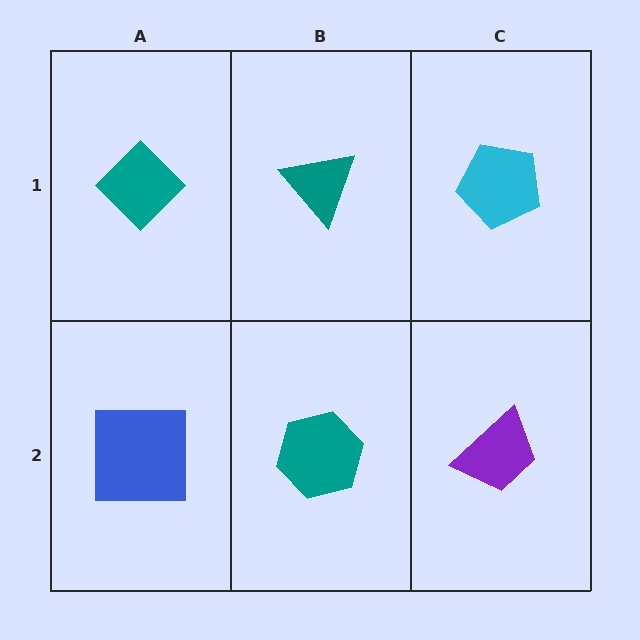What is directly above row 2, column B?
A teal triangle.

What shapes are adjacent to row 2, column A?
A teal diamond (row 1, column A), a teal hexagon (row 2, column B).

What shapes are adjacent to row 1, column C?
A purple trapezoid (row 2, column C), a teal triangle (row 1, column B).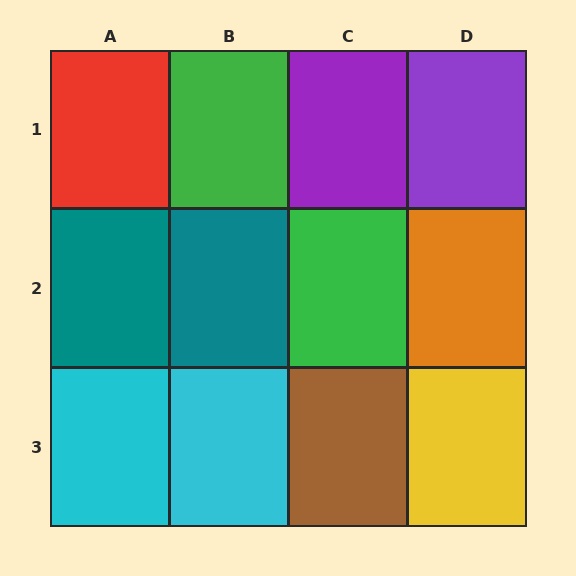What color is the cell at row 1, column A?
Red.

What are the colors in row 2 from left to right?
Teal, teal, green, orange.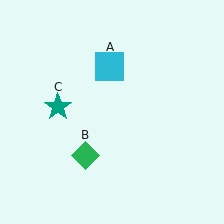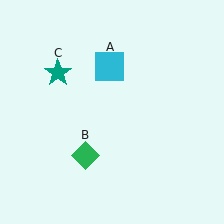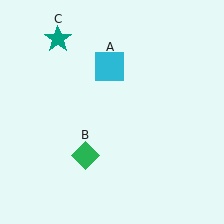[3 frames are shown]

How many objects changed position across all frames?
1 object changed position: teal star (object C).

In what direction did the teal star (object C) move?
The teal star (object C) moved up.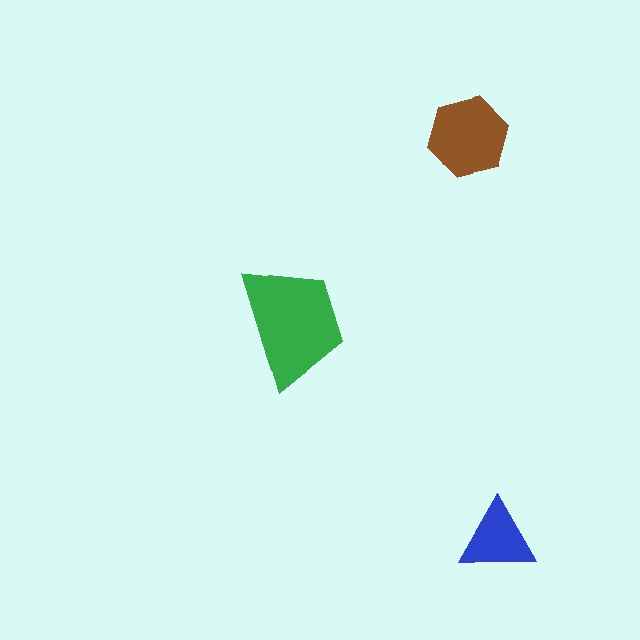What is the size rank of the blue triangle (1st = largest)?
3rd.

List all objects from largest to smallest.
The green trapezoid, the brown hexagon, the blue triangle.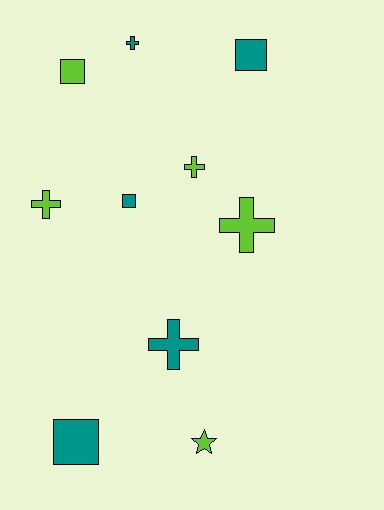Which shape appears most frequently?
Cross, with 5 objects.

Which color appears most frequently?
Lime, with 5 objects.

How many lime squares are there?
There is 1 lime square.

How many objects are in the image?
There are 10 objects.